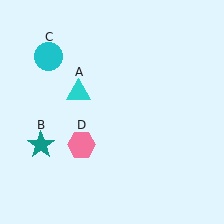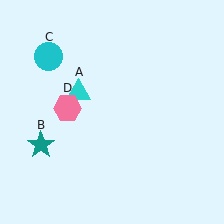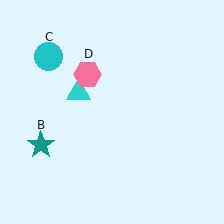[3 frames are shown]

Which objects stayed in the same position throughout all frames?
Cyan triangle (object A) and teal star (object B) and cyan circle (object C) remained stationary.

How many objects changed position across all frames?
1 object changed position: pink hexagon (object D).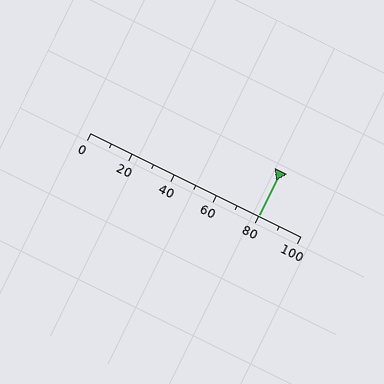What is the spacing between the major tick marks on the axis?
The major ticks are spaced 20 apart.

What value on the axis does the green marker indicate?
The marker indicates approximately 80.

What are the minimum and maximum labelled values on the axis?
The axis runs from 0 to 100.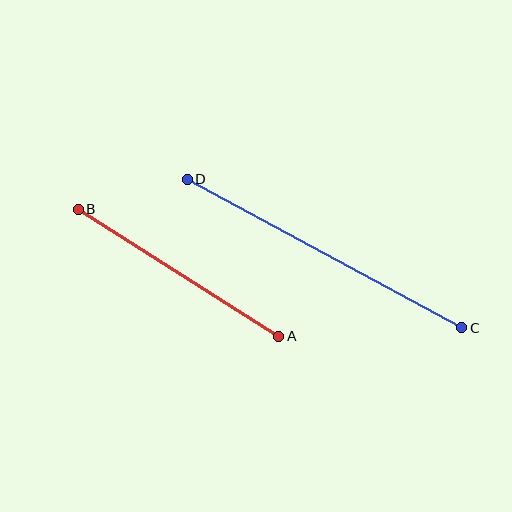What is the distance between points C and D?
The distance is approximately 312 pixels.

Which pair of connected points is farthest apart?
Points C and D are farthest apart.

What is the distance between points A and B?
The distance is approximately 237 pixels.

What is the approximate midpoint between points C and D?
The midpoint is at approximately (325, 254) pixels.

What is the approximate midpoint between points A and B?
The midpoint is at approximately (179, 273) pixels.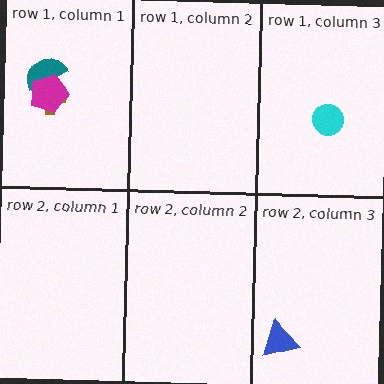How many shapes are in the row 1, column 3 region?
1.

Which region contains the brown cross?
The row 1, column 1 region.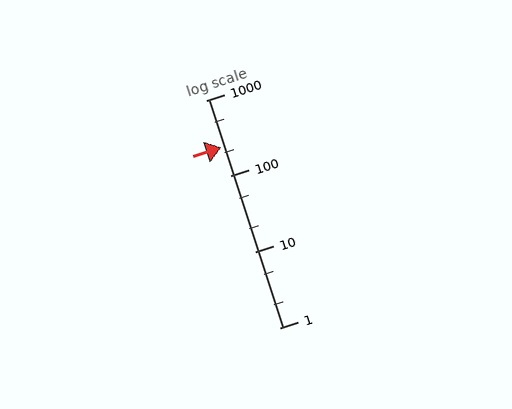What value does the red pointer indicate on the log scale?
The pointer indicates approximately 240.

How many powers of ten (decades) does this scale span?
The scale spans 3 decades, from 1 to 1000.